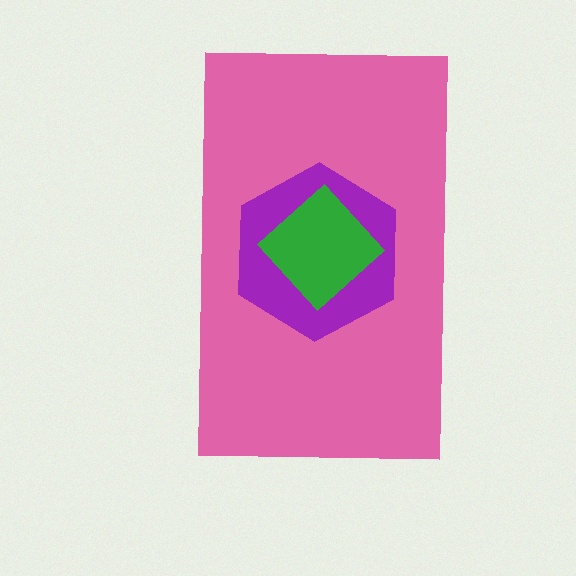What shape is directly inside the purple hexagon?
The green diamond.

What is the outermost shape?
The pink rectangle.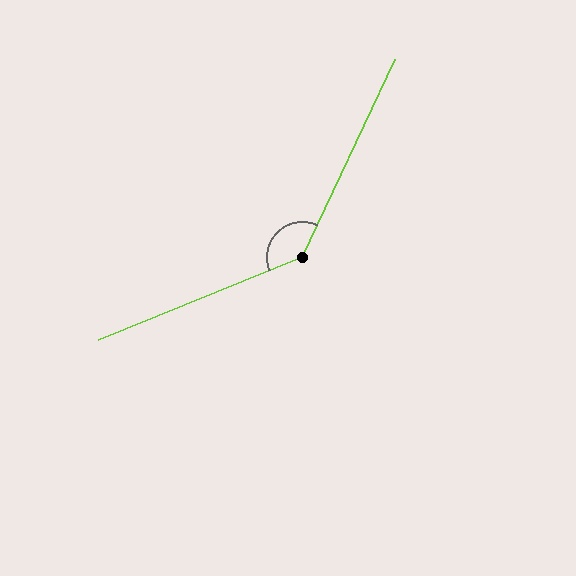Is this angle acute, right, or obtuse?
It is obtuse.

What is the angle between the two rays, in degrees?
Approximately 137 degrees.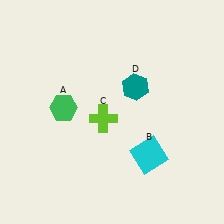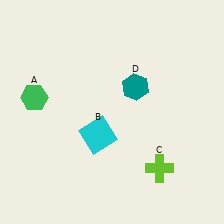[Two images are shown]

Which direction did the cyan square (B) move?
The cyan square (B) moved left.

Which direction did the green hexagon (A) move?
The green hexagon (A) moved left.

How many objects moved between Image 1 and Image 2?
3 objects moved between the two images.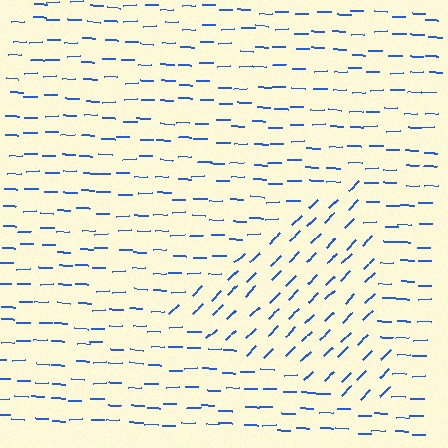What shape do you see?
I see a triangle.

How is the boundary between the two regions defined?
The boundary is defined purely by a change in line orientation (approximately 45 degrees difference). All lines are the same color and thickness.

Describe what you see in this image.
The image is filled with small blue line segments. A triangle region in the image has lines oriented differently from the surrounding lines, creating a visible texture boundary.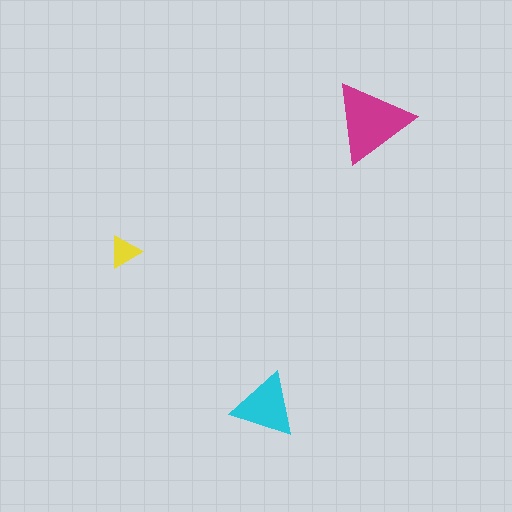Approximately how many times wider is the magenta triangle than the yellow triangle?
About 2.5 times wider.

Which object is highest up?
The magenta triangle is topmost.